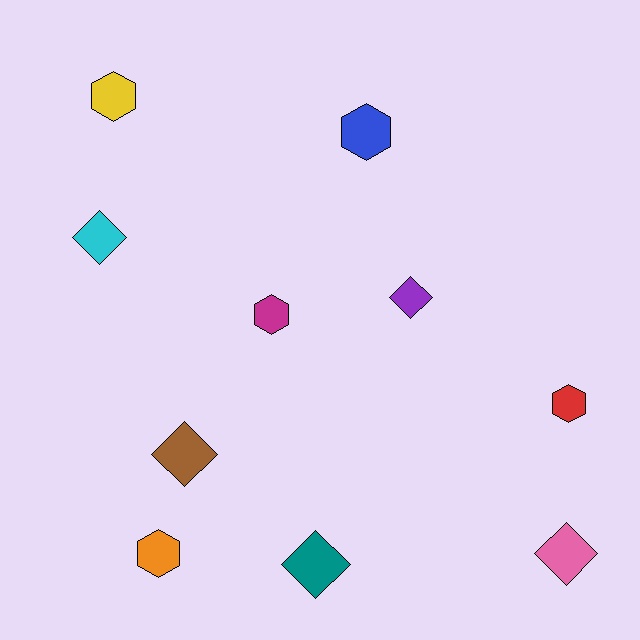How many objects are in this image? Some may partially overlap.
There are 10 objects.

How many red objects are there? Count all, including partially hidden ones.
There is 1 red object.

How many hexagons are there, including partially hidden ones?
There are 5 hexagons.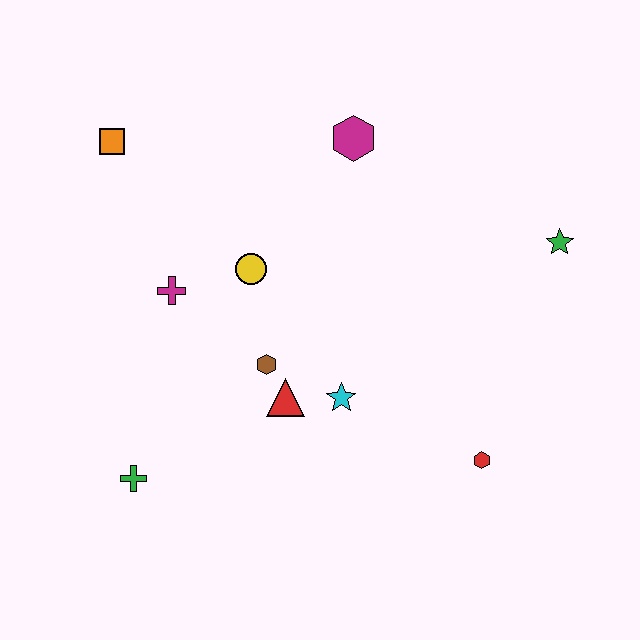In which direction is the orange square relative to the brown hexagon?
The orange square is above the brown hexagon.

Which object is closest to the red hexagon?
The cyan star is closest to the red hexagon.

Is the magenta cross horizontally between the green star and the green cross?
Yes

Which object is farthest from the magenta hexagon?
The green cross is farthest from the magenta hexagon.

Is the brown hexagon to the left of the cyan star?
Yes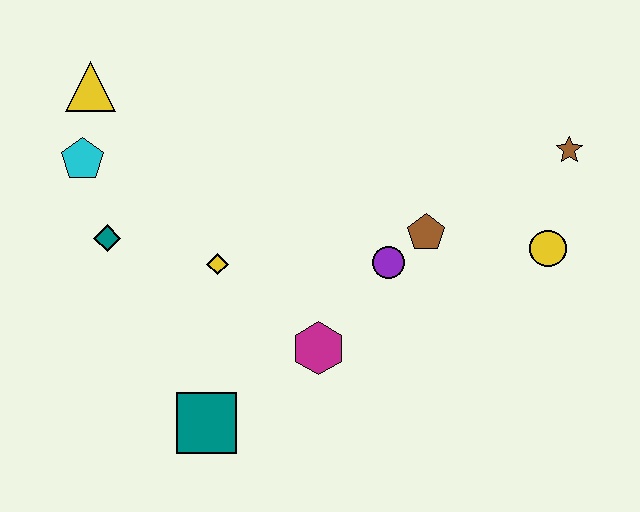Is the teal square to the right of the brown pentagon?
No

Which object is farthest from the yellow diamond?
The brown star is farthest from the yellow diamond.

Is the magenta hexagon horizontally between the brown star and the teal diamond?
Yes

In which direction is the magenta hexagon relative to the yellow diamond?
The magenta hexagon is to the right of the yellow diamond.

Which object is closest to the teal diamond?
The cyan pentagon is closest to the teal diamond.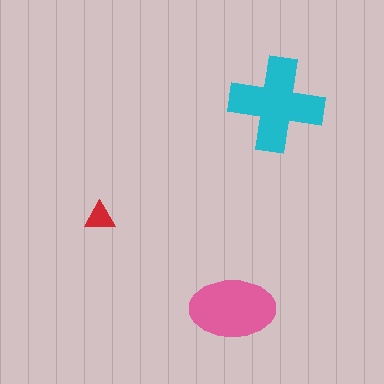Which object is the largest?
The cyan cross.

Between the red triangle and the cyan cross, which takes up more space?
The cyan cross.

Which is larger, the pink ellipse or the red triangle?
The pink ellipse.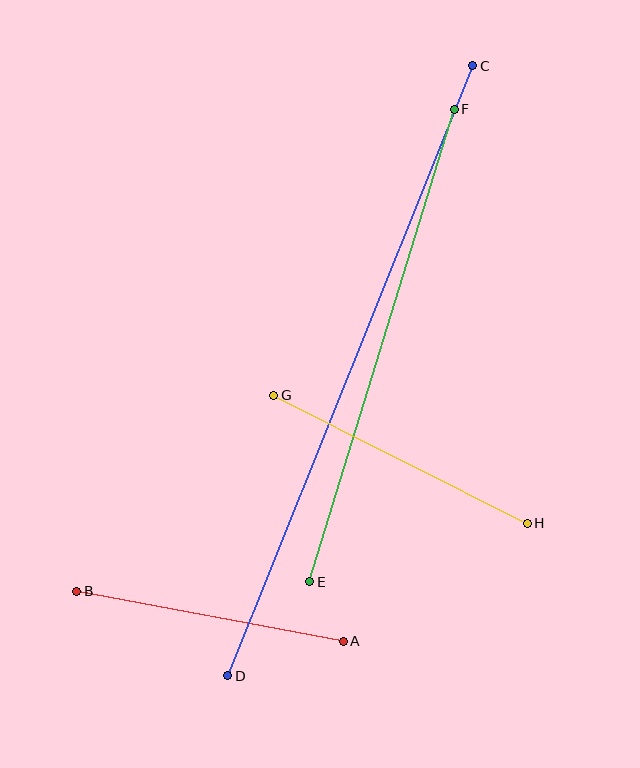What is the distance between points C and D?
The distance is approximately 657 pixels.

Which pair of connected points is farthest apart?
Points C and D are farthest apart.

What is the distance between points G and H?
The distance is approximately 284 pixels.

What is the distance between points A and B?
The distance is approximately 271 pixels.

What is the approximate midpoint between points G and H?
The midpoint is at approximately (401, 459) pixels.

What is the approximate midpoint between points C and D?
The midpoint is at approximately (350, 371) pixels.